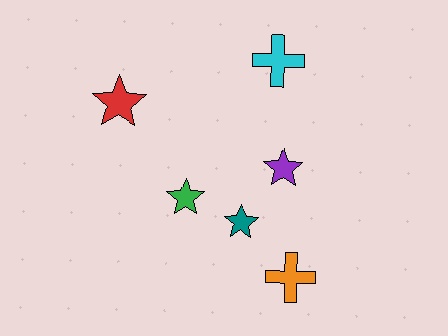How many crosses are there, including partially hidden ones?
There are 2 crosses.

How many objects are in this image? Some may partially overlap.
There are 6 objects.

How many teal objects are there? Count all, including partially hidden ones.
There is 1 teal object.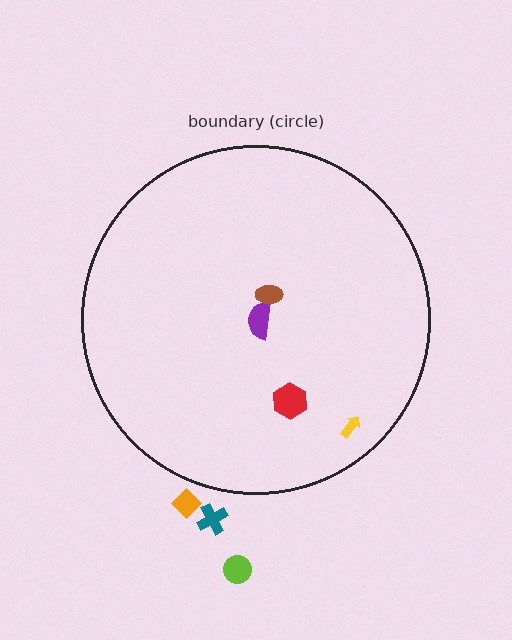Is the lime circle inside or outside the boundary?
Outside.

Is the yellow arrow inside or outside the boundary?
Inside.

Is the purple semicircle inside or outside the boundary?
Inside.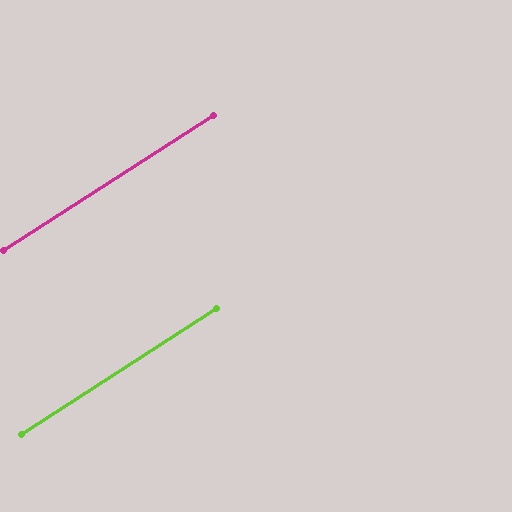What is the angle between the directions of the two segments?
Approximately 0 degrees.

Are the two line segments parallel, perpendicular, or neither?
Parallel — their directions differ by only 0.2°.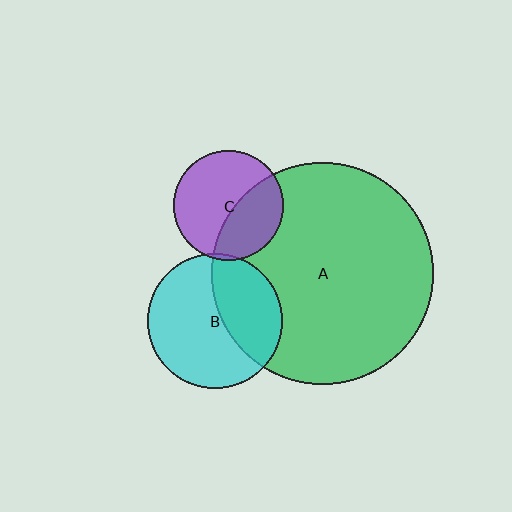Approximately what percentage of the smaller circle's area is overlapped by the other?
Approximately 40%.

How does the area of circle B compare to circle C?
Approximately 1.5 times.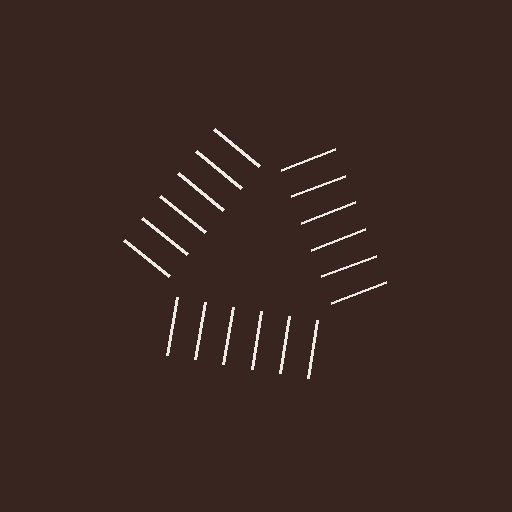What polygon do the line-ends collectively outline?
An illusory triangle — the line segments terminate on its edges but no continuous stroke is drawn.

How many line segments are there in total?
18 — 6 along each of the 3 edges.